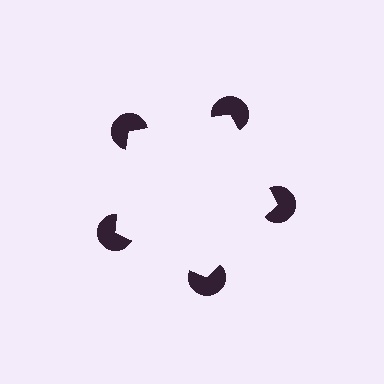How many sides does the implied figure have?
5 sides.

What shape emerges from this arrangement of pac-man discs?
An illusory pentagon — its edges are inferred from the aligned wedge cuts in the pac-man discs, not physically drawn.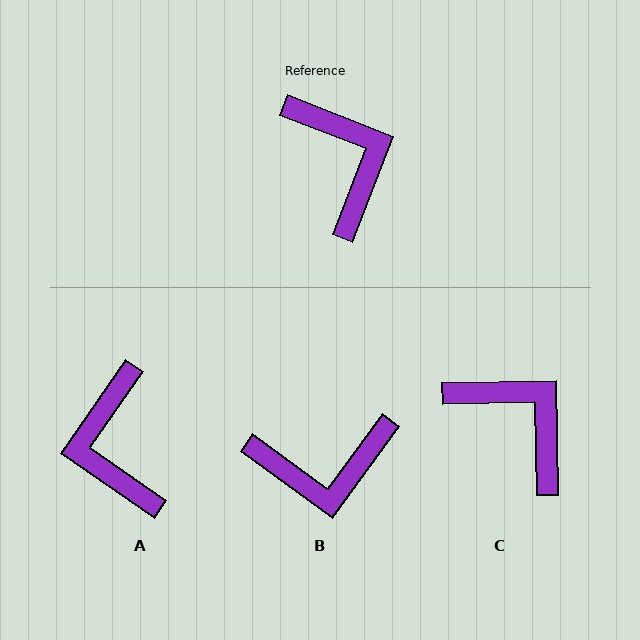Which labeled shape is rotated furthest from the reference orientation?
A, about 166 degrees away.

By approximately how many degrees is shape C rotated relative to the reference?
Approximately 22 degrees counter-clockwise.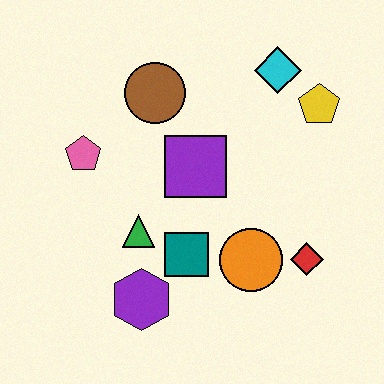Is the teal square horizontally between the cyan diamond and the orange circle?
No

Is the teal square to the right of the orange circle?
No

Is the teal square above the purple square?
No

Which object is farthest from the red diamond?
The pink pentagon is farthest from the red diamond.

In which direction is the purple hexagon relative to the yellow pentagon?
The purple hexagon is below the yellow pentagon.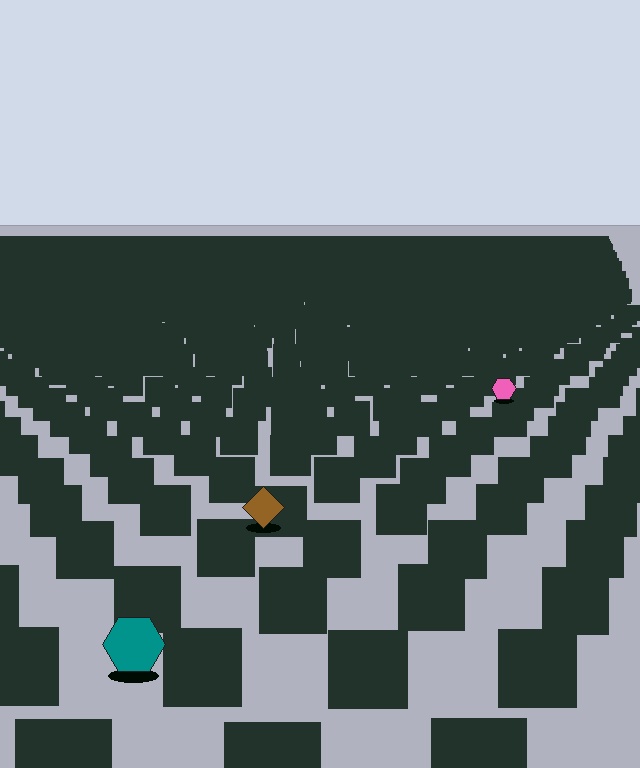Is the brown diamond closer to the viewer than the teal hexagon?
No. The teal hexagon is closer — you can tell from the texture gradient: the ground texture is coarser near it.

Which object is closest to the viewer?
The teal hexagon is closest. The texture marks near it are larger and more spread out.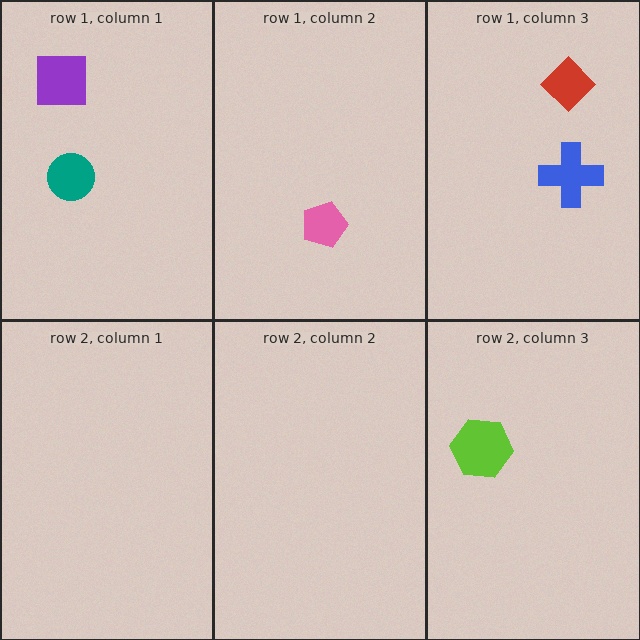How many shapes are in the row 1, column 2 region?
1.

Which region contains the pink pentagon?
The row 1, column 2 region.